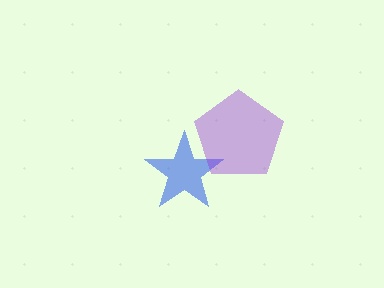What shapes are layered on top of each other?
The layered shapes are: a blue star, a purple pentagon.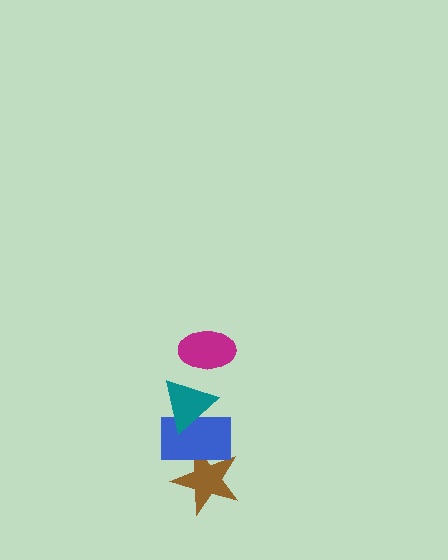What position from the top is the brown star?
The brown star is 4th from the top.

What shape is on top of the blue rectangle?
The teal triangle is on top of the blue rectangle.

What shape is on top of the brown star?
The blue rectangle is on top of the brown star.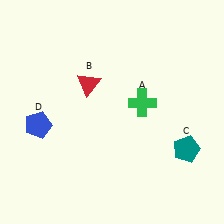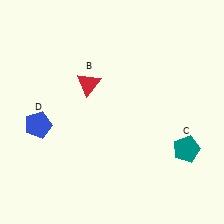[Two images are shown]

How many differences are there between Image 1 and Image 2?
There is 1 difference between the two images.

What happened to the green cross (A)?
The green cross (A) was removed in Image 2. It was in the top-right area of Image 1.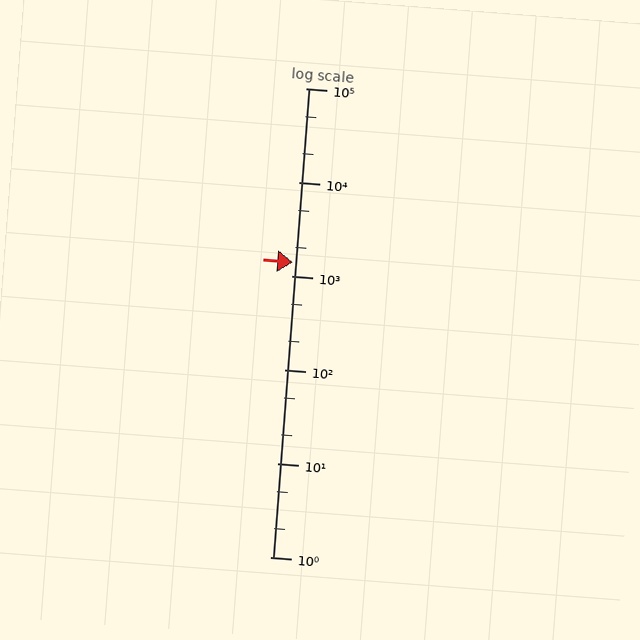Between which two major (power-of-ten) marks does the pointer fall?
The pointer is between 1000 and 10000.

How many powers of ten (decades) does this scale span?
The scale spans 5 decades, from 1 to 100000.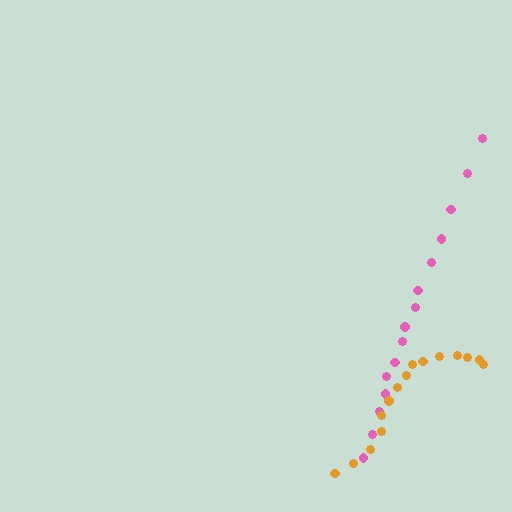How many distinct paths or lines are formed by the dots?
There are 2 distinct paths.